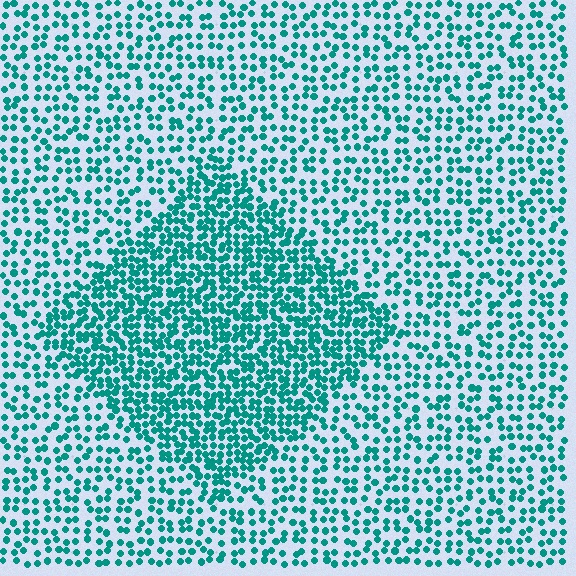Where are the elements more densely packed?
The elements are more densely packed inside the diamond boundary.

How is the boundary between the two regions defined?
The boundary is defined by a change in element density (approximately 1.9x ratio). All elements are the same color, size, and shape.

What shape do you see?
I see a diamond.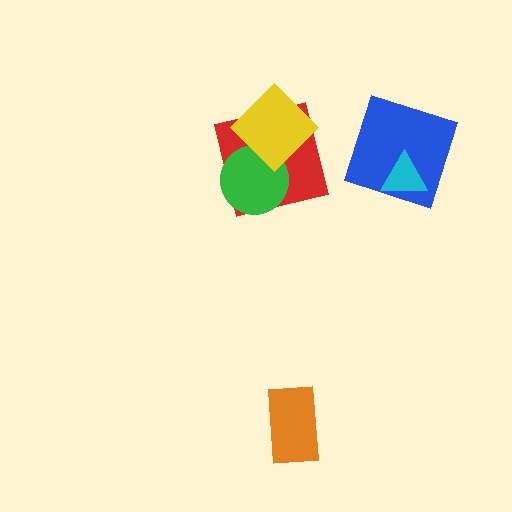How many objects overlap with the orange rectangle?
0 objects overlap with the orange rectangle.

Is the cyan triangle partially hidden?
No, no other shape covers it.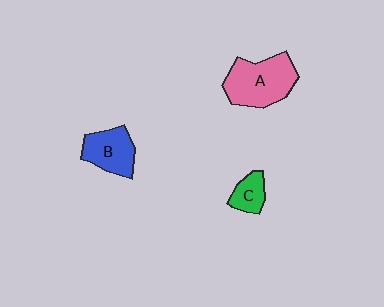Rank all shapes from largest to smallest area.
From largest to smallest: A (pink), B (blue), C (green).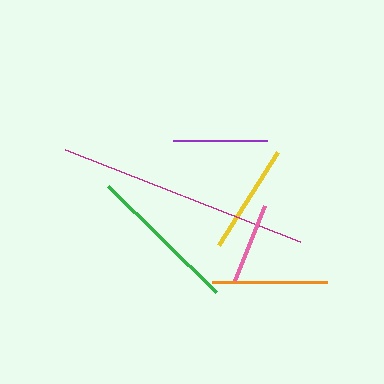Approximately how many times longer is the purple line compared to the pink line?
The purple line is approximately 1.2 times the length of the pink line.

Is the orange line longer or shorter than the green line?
The green line is longer than the orange line.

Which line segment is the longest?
The magenta line is the longest at approximately 252 pixels.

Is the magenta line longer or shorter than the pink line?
The magenta line is longer than the pink line.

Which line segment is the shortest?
The pink line is the shortest at approximately 80 pixels.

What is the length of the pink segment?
The pink segment is approximately 80 pixels long.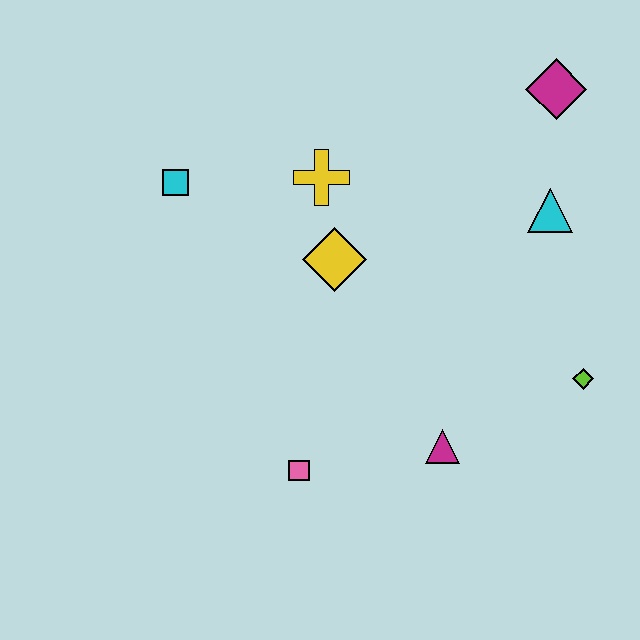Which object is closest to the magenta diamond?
The cyan triangle is closest to the magenta diamond.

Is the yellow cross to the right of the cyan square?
Yes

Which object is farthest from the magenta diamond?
The pink square is farthest from the magenta diamond.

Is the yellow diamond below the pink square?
No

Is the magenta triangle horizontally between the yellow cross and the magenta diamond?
Yes